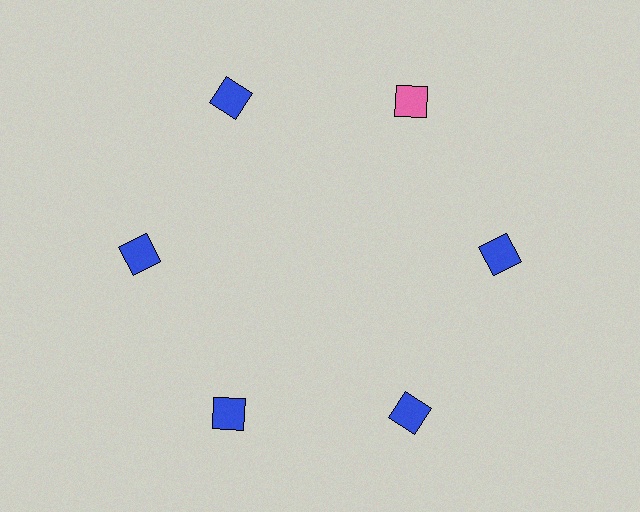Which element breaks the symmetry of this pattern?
The pink diamond at roughly the 1 o'clock position breaks the symmetry. All other shapes are blue diamonds.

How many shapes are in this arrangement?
There are 6 shapes arranged in a ring pattern.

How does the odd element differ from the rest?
It has a different color: pink instead of blue.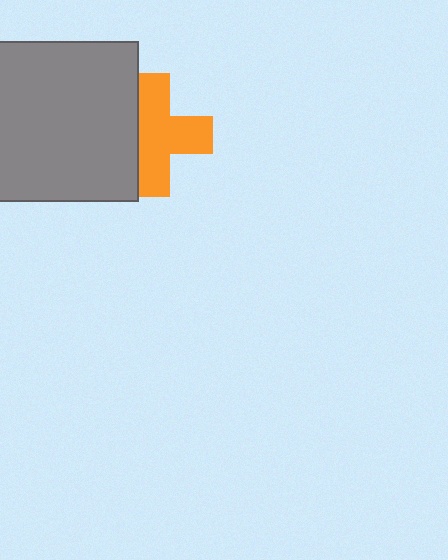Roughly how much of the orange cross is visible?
Most of it is visible (roughly 68%).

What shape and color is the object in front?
The object in front is a gray square.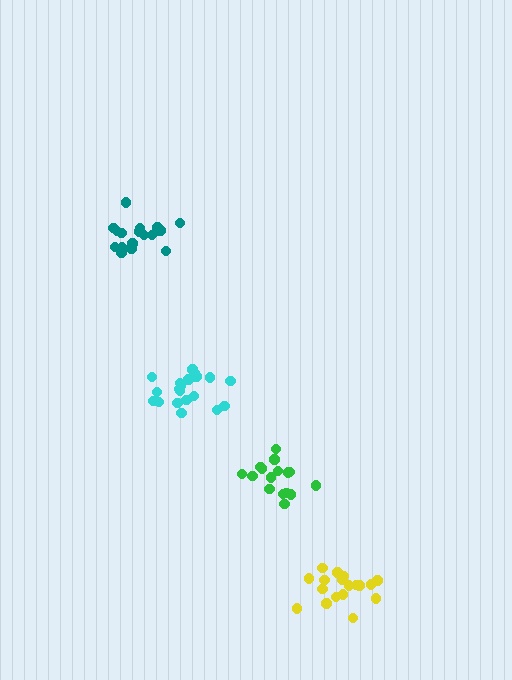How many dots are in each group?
Group 1: 18 dots, Group 2: 20 dots, Group 3: 16 dots, Group 4: 18 dots (72 total).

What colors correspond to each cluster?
The clusters are colored: yellow, cyan, green, teal.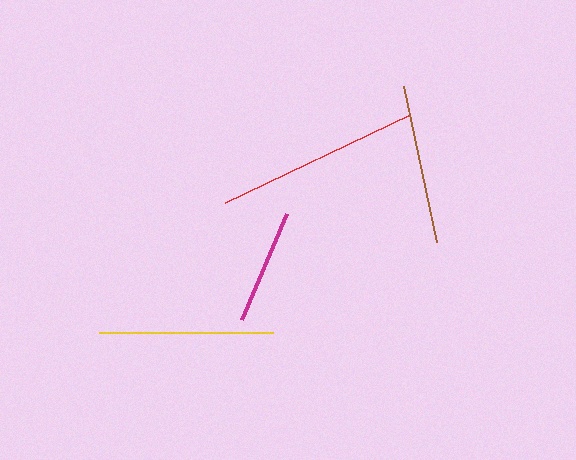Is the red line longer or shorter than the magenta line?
The red line is longer than the magenta line.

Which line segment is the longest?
The red line is the longest at approximately 205 pixels.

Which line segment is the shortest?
The magenta line is the shortest at approximately 115 pixels.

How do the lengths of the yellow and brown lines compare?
The yellow and brown lines are approximately the same length.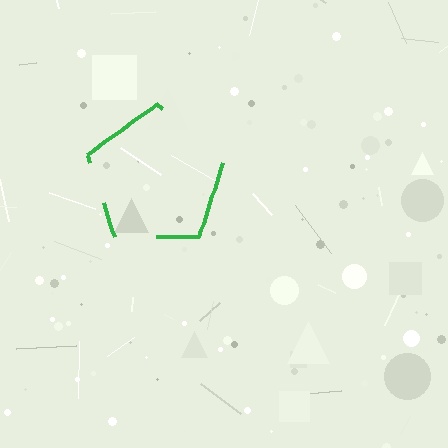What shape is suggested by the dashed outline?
The dashed outline suggests a pentagon.